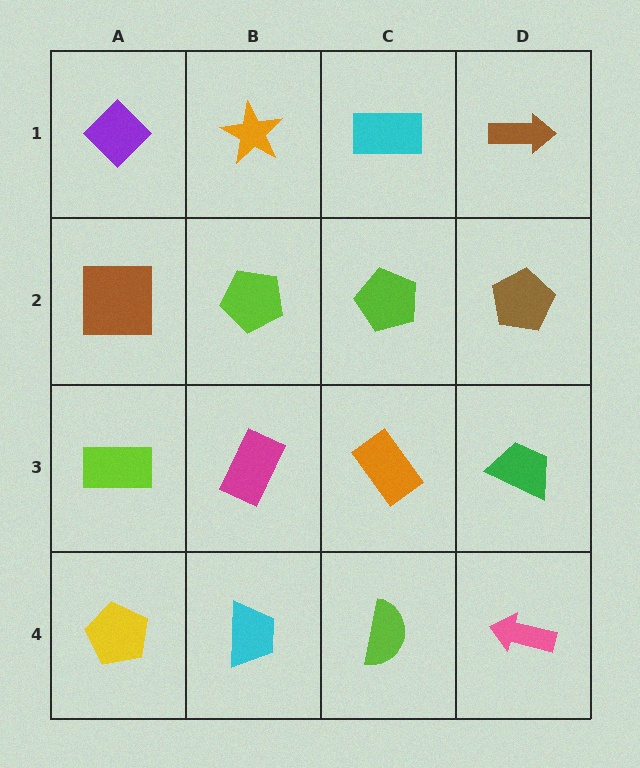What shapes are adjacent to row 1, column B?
A lime pentagon (row 2, column B), a purple diamond (row 1, column A), a cyan rectangle (row 1, column C).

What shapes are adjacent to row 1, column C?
A lime pentagon (row 2, column C), an orange star (row 1, column B), a brown arrow (row 1, column D).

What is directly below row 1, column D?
A brown pentagon.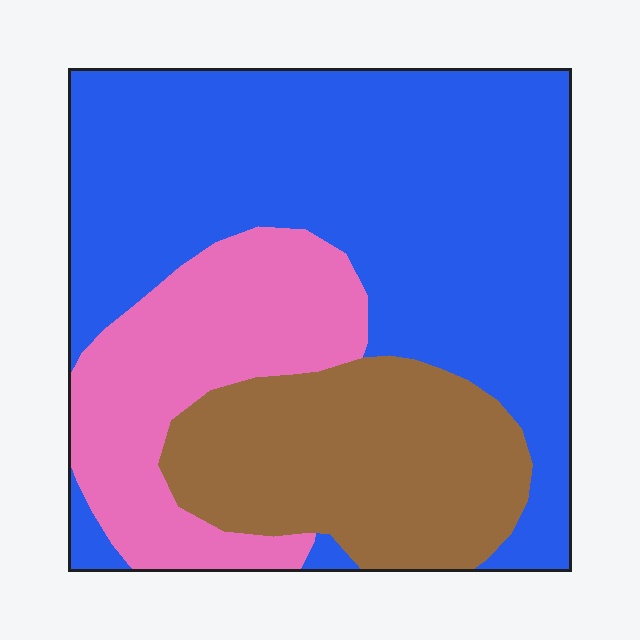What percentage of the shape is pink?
Pink takes up between a sixth and a third of the shape.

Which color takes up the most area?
Blue, at roughly 55%.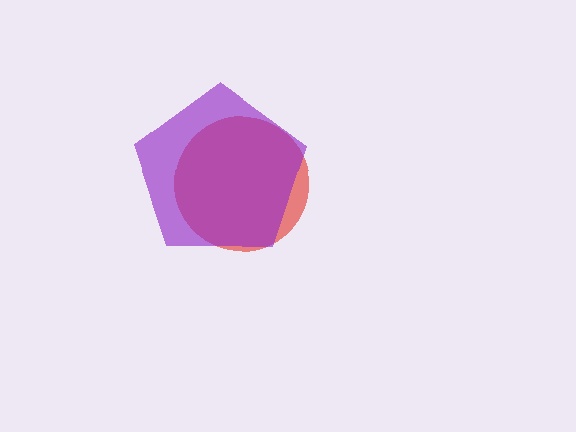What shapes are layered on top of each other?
The layered shapes are: a red circle, a purple pentagon.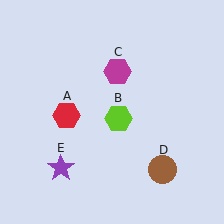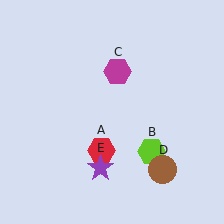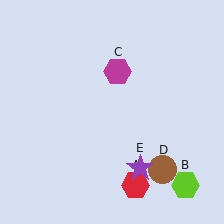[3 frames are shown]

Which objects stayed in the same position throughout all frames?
Magenta hexagon (object C) and brown circle (object D) remained stationary.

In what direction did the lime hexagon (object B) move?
The lime hexagon (object B) moved down and to the right.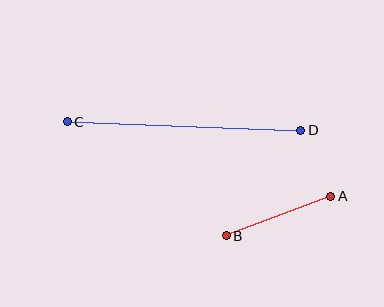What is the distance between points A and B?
The distance is approximately 112 pixels.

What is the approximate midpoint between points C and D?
The midpoint is at approximately (184, 126) pixels.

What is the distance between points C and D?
The distance is approximately 234 pixels.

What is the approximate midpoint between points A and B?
The midpoint is at approximately (278, 216) pixels.